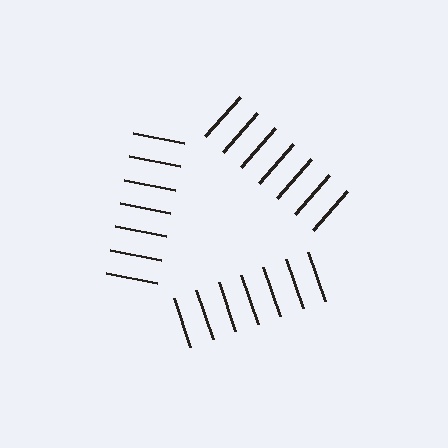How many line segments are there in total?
21 — 7 along each of the 3 edges.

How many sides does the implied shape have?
3 sides — the line-ends trace a triangle.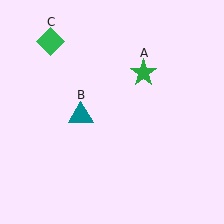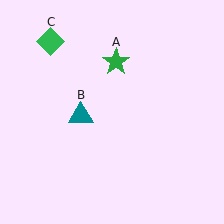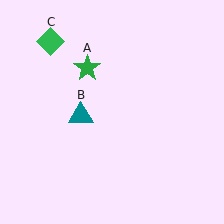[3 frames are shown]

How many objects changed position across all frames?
1 object changed position: green star (object A).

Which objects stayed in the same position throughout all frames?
Teal triangle (object B) and green diamond (object C) remained stationary.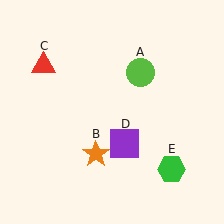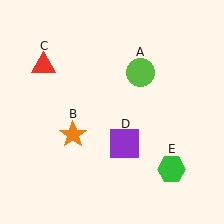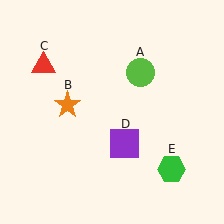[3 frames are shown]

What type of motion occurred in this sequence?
The orange star (object B) rotated clockwise around the center of the scene.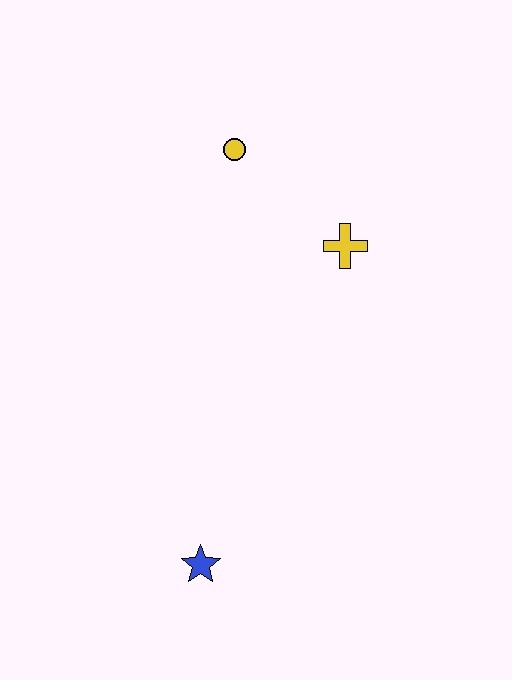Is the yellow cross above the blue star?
Yes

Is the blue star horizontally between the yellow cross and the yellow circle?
No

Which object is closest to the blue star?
The yellow cross is closest to the blue star.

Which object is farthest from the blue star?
The yellow circle is farthest from the blue star.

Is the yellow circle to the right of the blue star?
Yes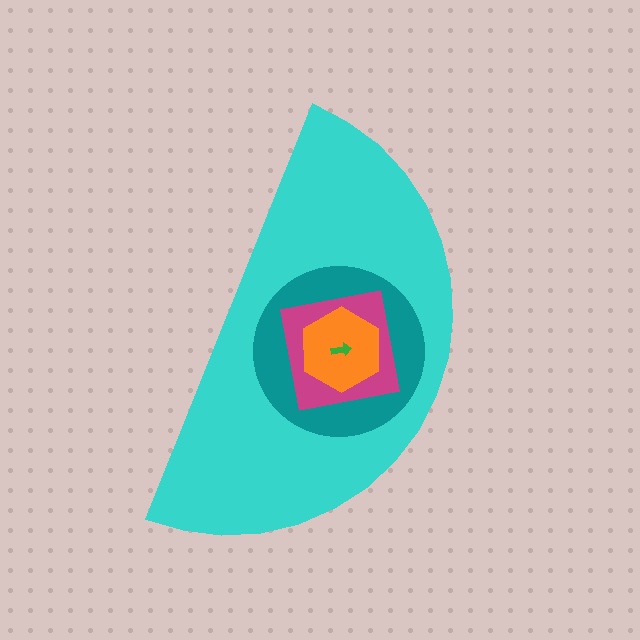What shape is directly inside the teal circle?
The magenta square.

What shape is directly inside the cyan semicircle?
The teal circle.